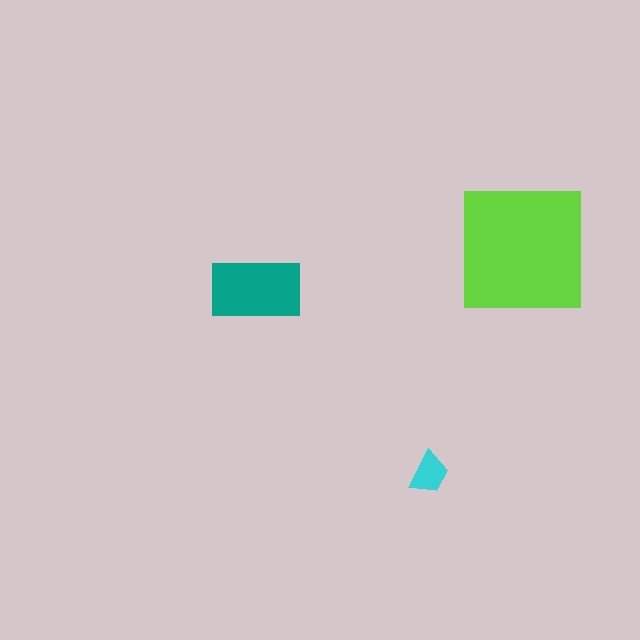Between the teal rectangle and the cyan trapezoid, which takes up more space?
The teal rectangle.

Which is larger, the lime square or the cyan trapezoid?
The lime square.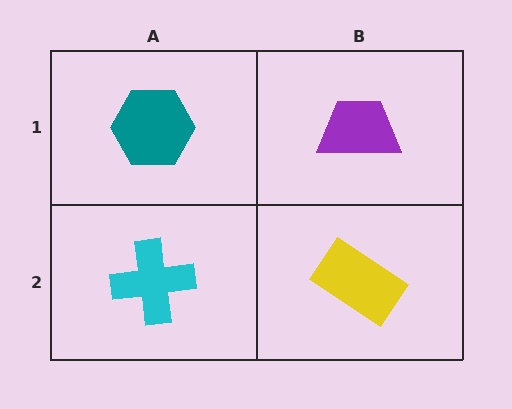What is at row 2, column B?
A yellow rectangle.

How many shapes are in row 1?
2 shapes.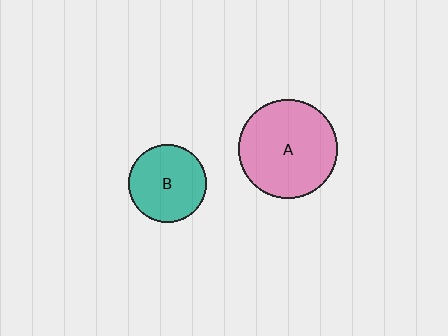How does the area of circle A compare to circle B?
Approximately 1.6 times.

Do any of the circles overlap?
No, none of the circles overlap.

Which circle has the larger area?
Circle A (pink).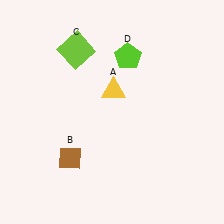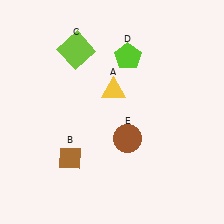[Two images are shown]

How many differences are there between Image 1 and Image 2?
There is 1 difference between the two images.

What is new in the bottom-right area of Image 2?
A brown circle (E) was added in the bottom-right area of Image 2.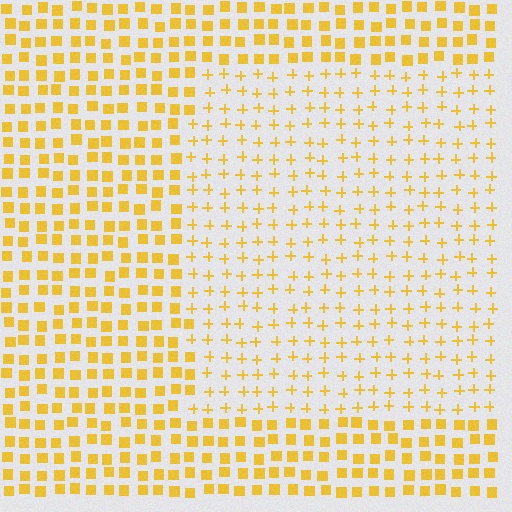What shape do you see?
I see a rectangle.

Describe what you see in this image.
The image is filled with small yellow elements arranged in a uniform grid. A rectangle-shaped region contains plus signs, while the surrounding area contains squares. The boundary is defined purely by the change in element shape.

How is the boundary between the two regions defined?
The boundary is defined by a change in element shape: plus signs inside vs. squares outside. All elements share the same color and spacing.